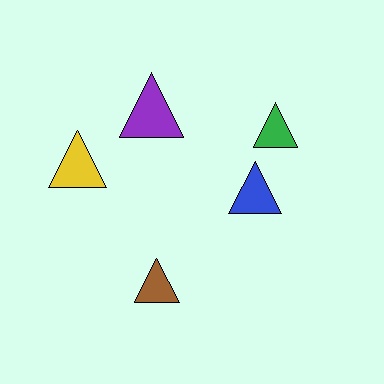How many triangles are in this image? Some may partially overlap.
There are 5 triangles.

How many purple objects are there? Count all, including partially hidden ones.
There is 1 purple object.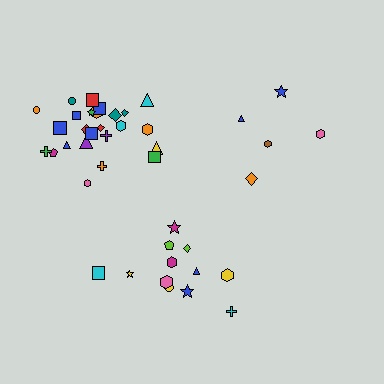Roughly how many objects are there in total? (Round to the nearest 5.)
Roughly 40 objects in total.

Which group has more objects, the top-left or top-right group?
The top-left group.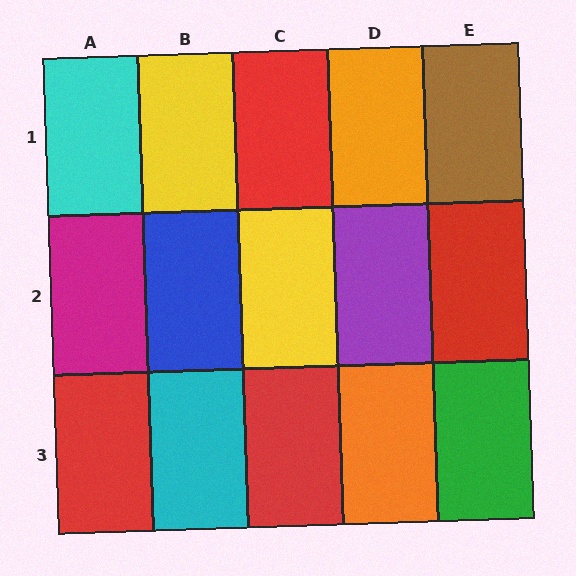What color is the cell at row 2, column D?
Purple.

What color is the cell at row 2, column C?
Yellow.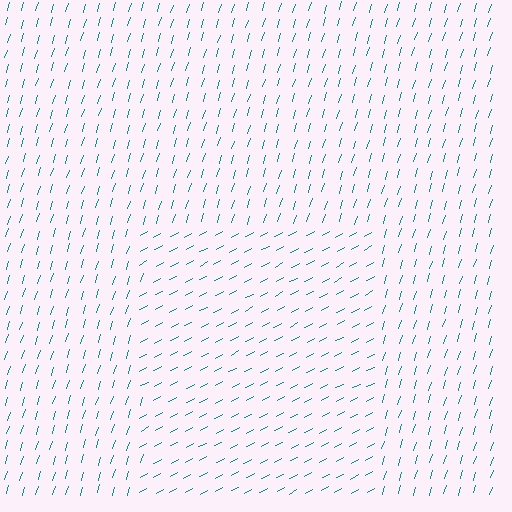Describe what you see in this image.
The image is filled with small teal line segments. A rectangle region in the image has lines oriented differently from the surrounding lines, creating a visible texture boundary.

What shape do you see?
I see a rectangle.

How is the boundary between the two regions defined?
The boundary is defined purely by a change in line orientation (approximately 45 degrees difference). All lines are the same color and thickness.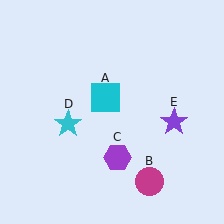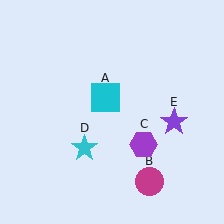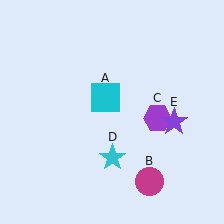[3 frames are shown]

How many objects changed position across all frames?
2 objects changed position: purple hexagon (object C), cyan star (object D).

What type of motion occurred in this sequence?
The purple hexagon (object C), cyan star (object D) rotated counterclockwise around the center of the scene.